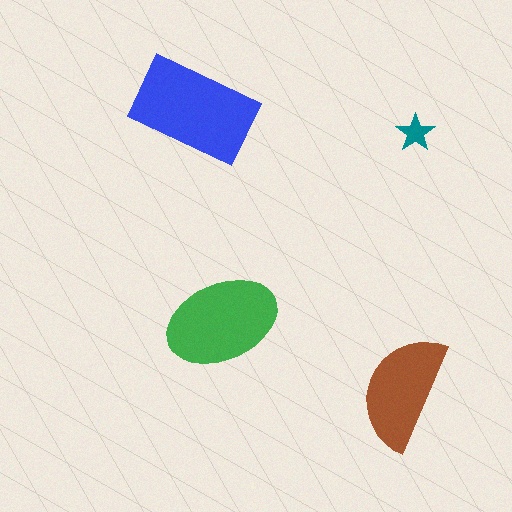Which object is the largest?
The blue rectangle.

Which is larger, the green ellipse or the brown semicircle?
The green ellipse.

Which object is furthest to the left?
The blue rectangle is leftmost.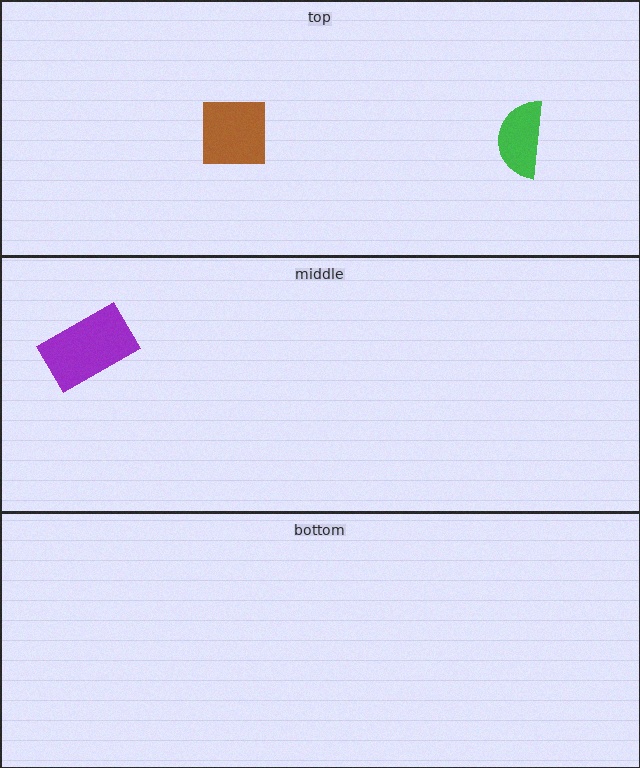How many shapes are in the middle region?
1.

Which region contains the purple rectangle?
The middle region.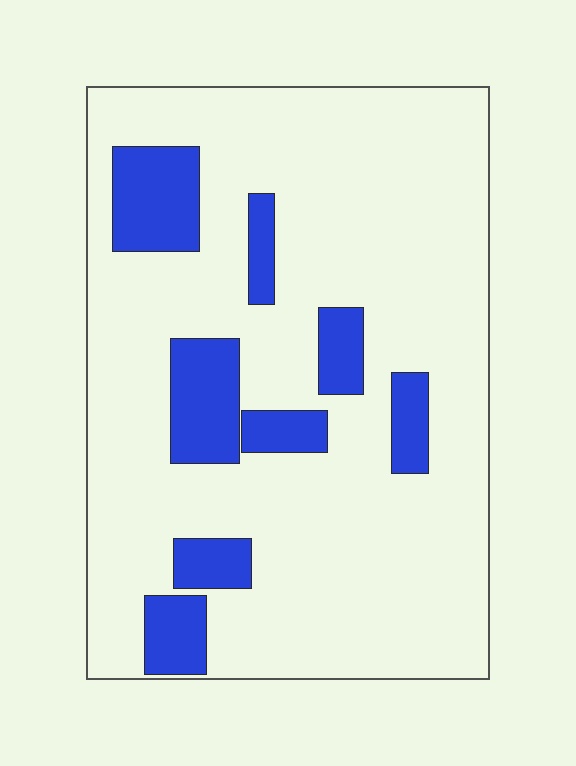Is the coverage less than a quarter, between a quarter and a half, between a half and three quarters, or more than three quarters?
Less than a quarter.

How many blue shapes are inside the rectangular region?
8.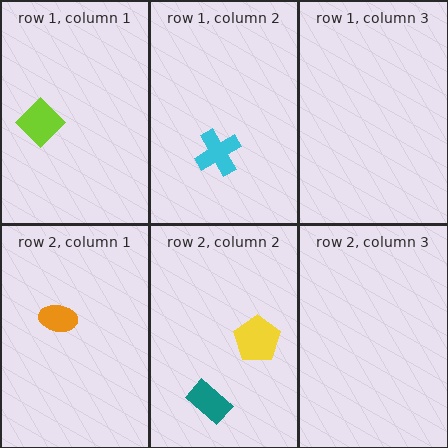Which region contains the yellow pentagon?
The row 2, column 2 region.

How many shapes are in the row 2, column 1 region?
1.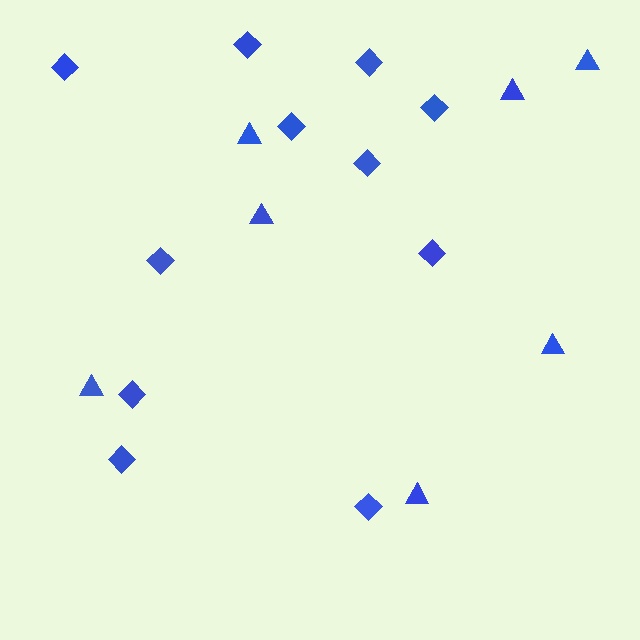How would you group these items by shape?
There are 2 groups: one group of diamonds (11) and one group of triangles (7).